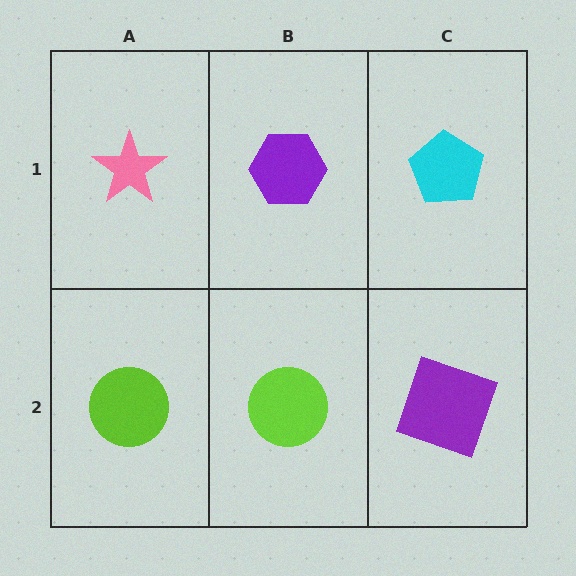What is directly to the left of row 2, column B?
A lime circle.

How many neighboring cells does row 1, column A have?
2.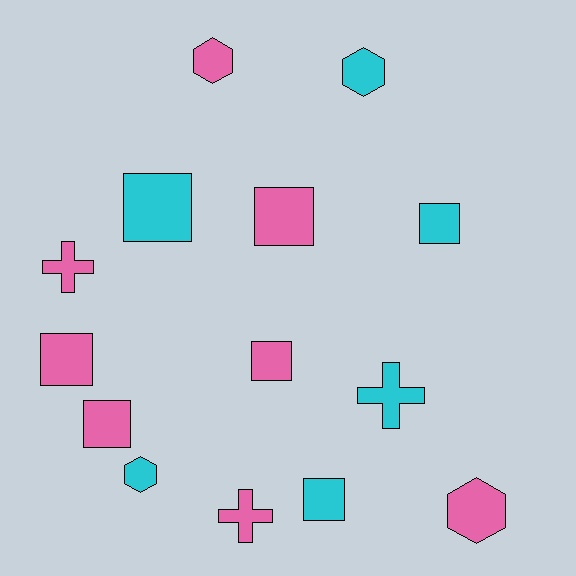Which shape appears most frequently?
Square, with 7 objects.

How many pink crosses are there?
There are 2 pink crosses.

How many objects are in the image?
There are 14 objects.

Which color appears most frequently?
Pink, with 8 objects.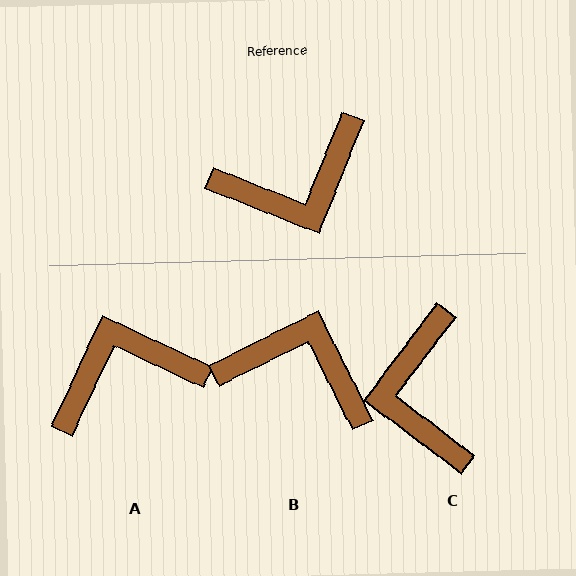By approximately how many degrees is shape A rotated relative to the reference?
Approximately 177 degrees counter-clockwise.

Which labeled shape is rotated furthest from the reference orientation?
A, about 177 degrees away.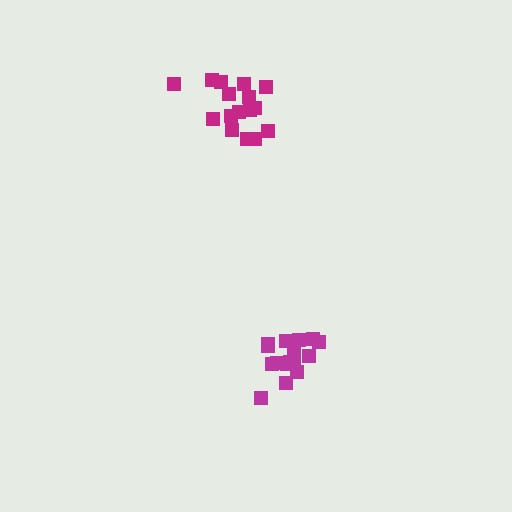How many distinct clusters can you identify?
There are 2 distinct clusters.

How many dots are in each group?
Group 1: 16 dots, Group 2: 17 dots (33 total).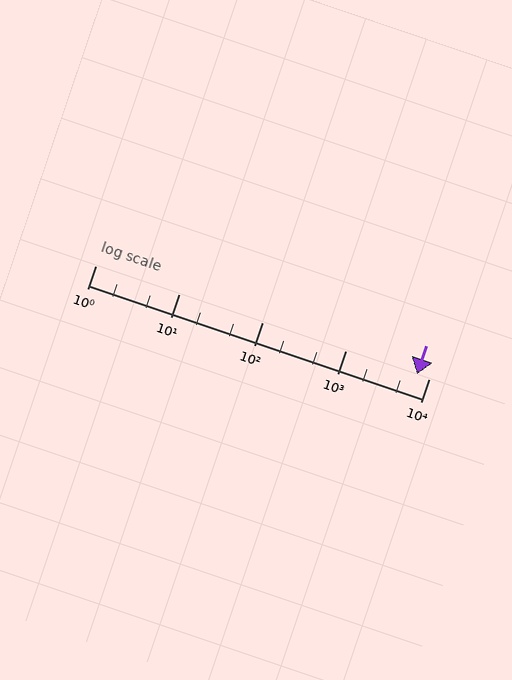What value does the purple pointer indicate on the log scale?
The pointer indicates approximately 7300.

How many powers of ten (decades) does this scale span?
The scale spans 4 decades, from 1 to 10000.